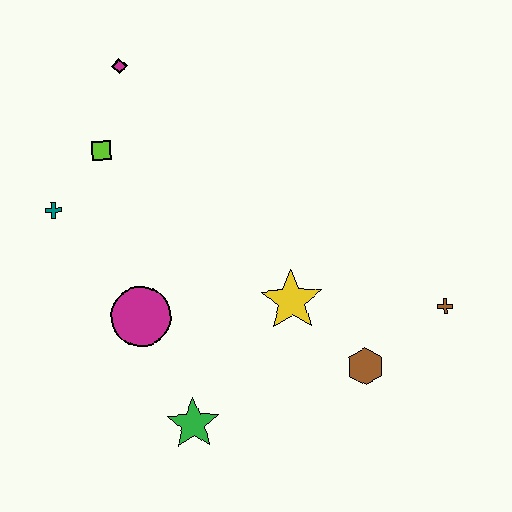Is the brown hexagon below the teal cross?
Yes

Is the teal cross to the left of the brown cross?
Yes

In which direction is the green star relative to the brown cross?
The green star is to the left of the brown cross.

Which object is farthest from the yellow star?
The magenta diamond is farthest from the yellow star.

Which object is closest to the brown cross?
The brown hexagon is closest to the brown cross.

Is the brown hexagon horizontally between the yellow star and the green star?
No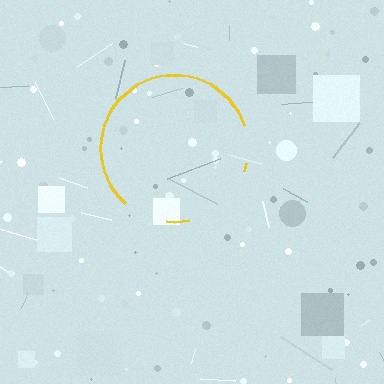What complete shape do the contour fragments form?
The contour fragments form a circle.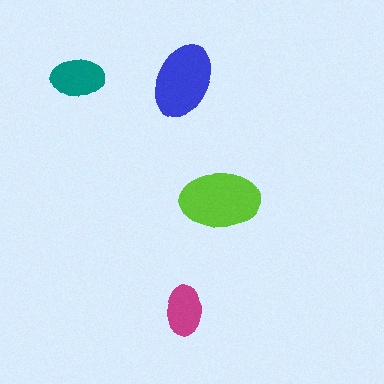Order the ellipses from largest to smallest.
the lime one, the blue one, the teal one, the magenta one.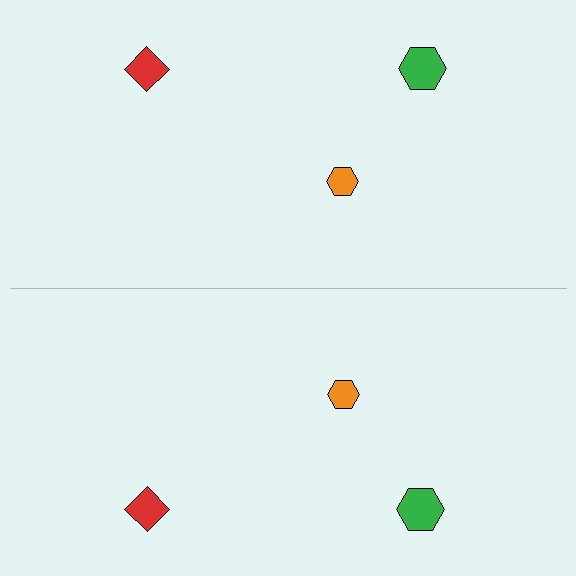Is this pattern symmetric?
Yes, this pattern has bilateral (reflection) symmetry.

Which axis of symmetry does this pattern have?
The pattern has a horizontal axis of symmetry running through the center of the image.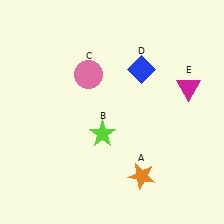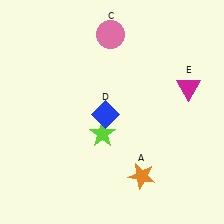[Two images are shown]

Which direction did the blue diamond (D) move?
The blue diamond (D) moved down.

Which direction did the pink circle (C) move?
The pink circle (C) moved up.